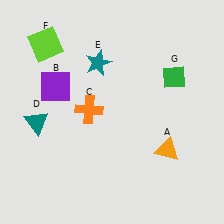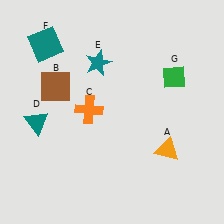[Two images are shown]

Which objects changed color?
B changed from purple to brown. F changed from lime to teal.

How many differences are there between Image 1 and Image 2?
There are 2 differences between the two images.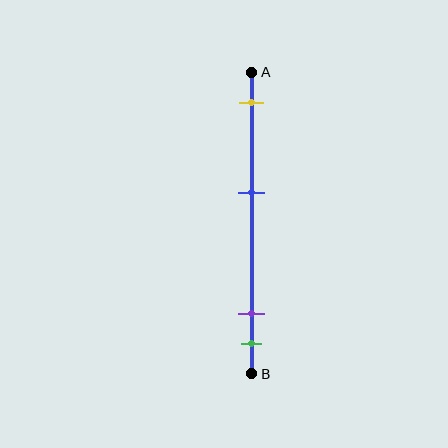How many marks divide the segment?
There are 4 marks dividing the segment.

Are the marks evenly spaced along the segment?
No, the marks are not evenly spaced.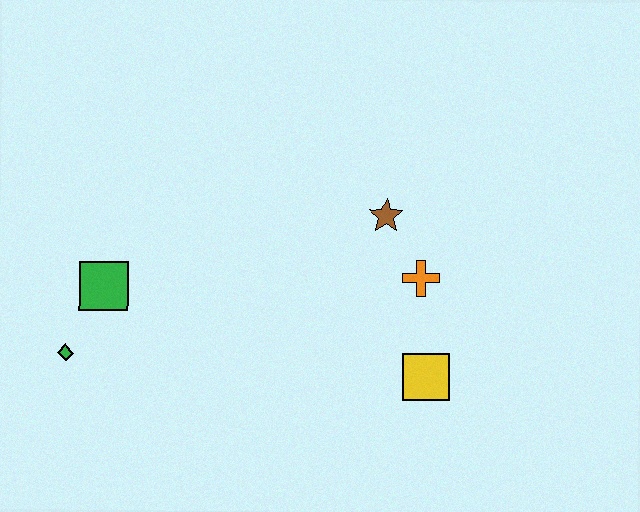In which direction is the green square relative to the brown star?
The green square is to the left of the brown star.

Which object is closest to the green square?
The green diamond is closest to the green square.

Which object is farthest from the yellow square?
The green diamond is farthest from the yellow square.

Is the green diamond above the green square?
No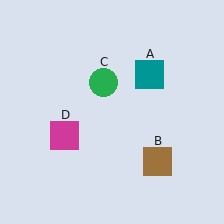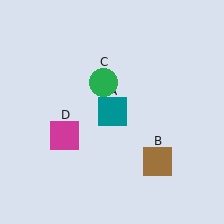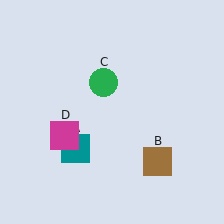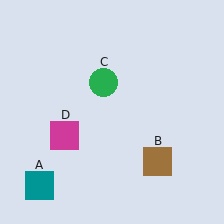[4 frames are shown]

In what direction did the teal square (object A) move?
The teal square (object A) moved down and to the left.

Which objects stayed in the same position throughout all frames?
Brown square (object B) and green circle (object C) and magenta square (object D) remained stationary.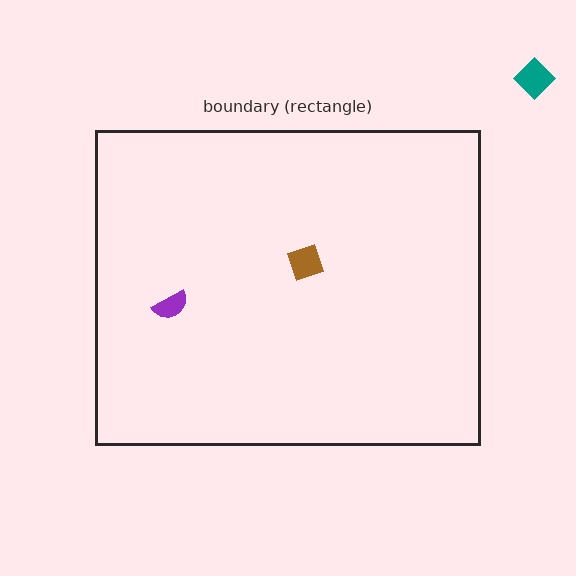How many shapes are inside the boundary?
2 inside, 1 outside.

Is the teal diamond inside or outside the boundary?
Outside.